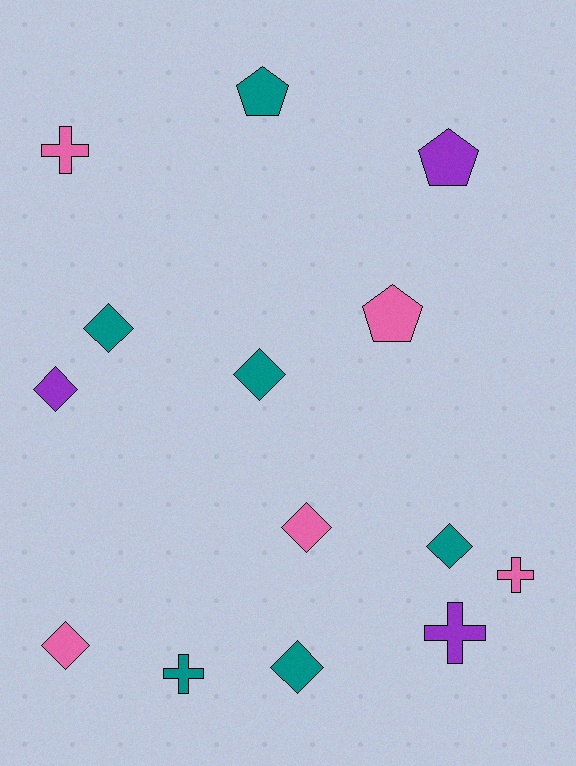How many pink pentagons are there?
There is 1 pink pentagon.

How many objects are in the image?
There are 14 objects.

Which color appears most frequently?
Teal, with 6 objects.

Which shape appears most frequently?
Diamond, with 7 objects.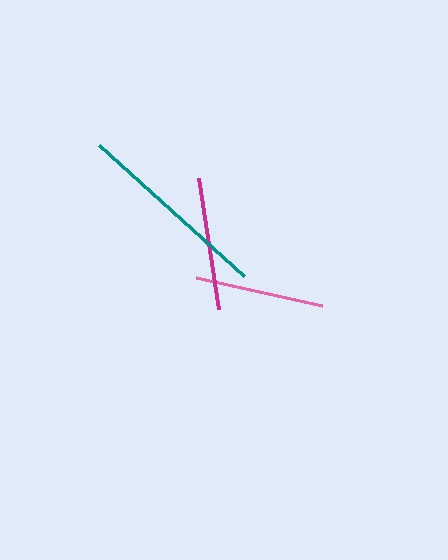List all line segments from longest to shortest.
From longest to shortest: teal, magenta, pink.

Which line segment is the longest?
The teal line is the longest at approximately 196 pixels.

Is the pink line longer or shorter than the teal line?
The teal line is longer than the pink line.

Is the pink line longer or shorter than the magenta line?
The magenta line is longer than the pink line.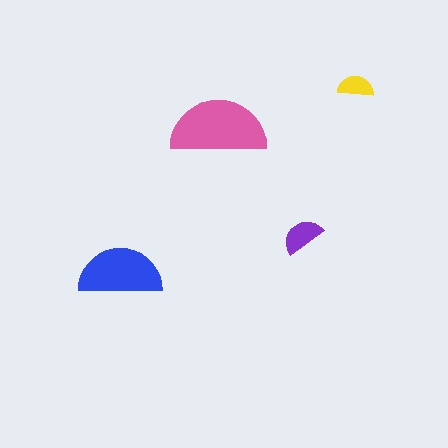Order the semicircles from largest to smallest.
the pink one, the blue one, the purple one, the yellow one.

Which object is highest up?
The yellow semicircle is topmost.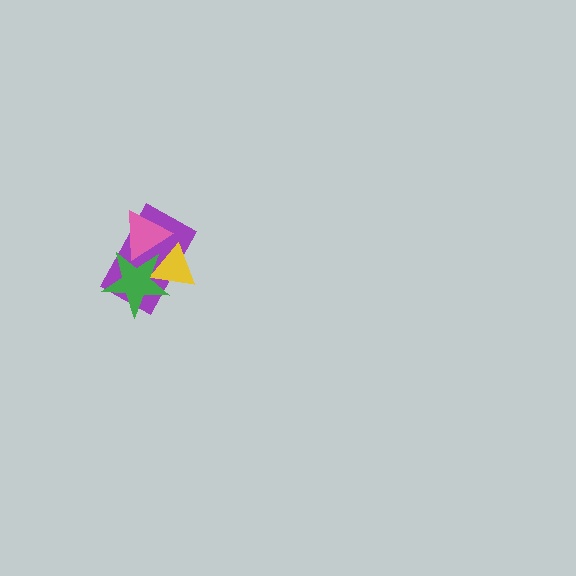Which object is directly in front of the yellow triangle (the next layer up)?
The pink triangle is directly in front of the yellow triangle.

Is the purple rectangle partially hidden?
Yes, it is partially covered by another shape.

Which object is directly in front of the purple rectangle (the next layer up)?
The yellow triangle is directly in front of the purple rectangle.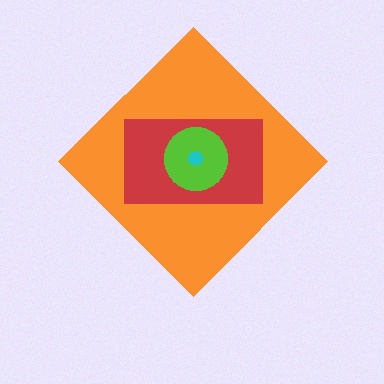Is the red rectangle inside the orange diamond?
Yes.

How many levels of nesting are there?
4.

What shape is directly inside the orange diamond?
The red rectangle.